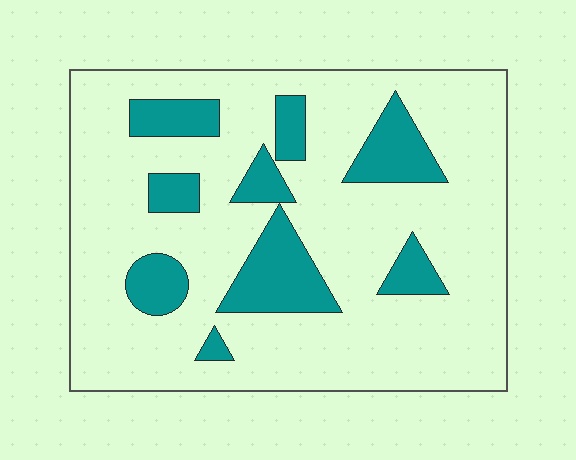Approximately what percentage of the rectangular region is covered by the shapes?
Approximately 20%.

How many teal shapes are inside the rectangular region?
9.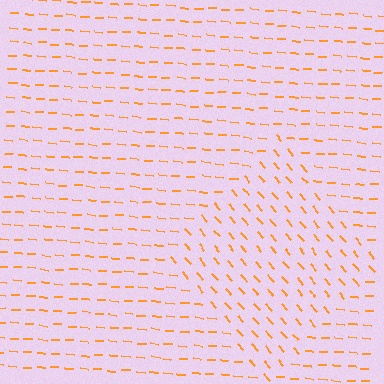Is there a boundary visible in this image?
Yes, there is a texture boundary formed by a change in line orientation.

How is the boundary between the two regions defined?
The boundary is defined purely by a change in line orientation (approximately 45 degrees difference). All lines are the same color and thickness.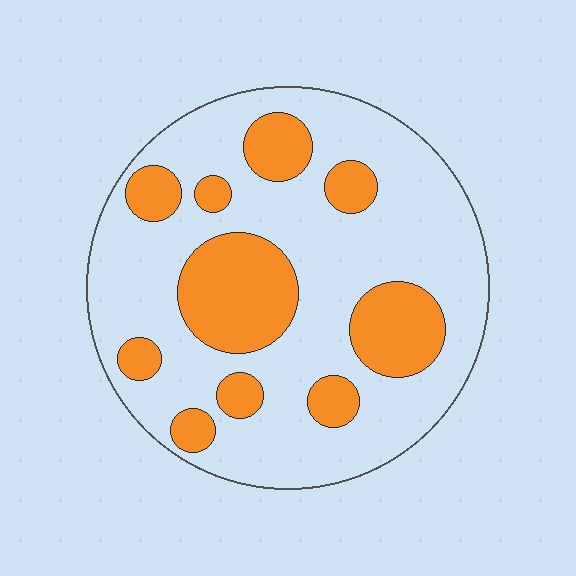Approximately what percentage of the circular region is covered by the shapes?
Approximately 30%.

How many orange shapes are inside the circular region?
10.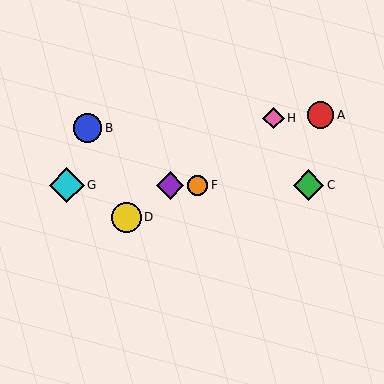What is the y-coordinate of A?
Object A is at y≈115.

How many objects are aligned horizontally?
4 objects (C, E, F, G) are aligned horizontally.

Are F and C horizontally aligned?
Yes, both are at y≈185.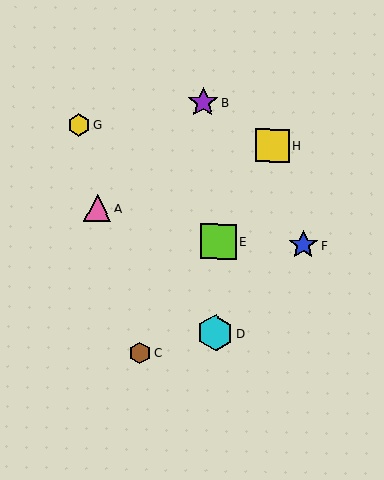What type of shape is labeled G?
Shape G is a yellow hexagon.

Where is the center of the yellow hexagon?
The center of the yellow hexagon is at (79, 125).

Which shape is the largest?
The cyan hexagon (labeled D) is the largest.